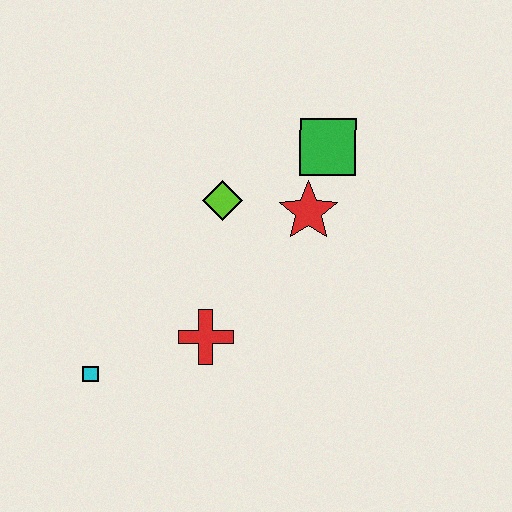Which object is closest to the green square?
The red star is closest to the green square.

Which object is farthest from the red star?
The cyan square is farthest from the red star.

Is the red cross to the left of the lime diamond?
Yes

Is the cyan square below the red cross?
Yes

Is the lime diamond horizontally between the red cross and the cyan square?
No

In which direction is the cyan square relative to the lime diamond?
The cyan square is below the lime diamond.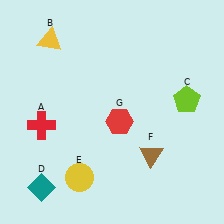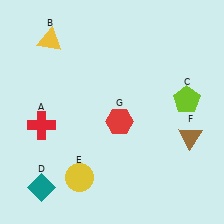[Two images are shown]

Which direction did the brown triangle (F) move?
The brown triangle (F) moved right.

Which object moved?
The brown triangle (F) moved right.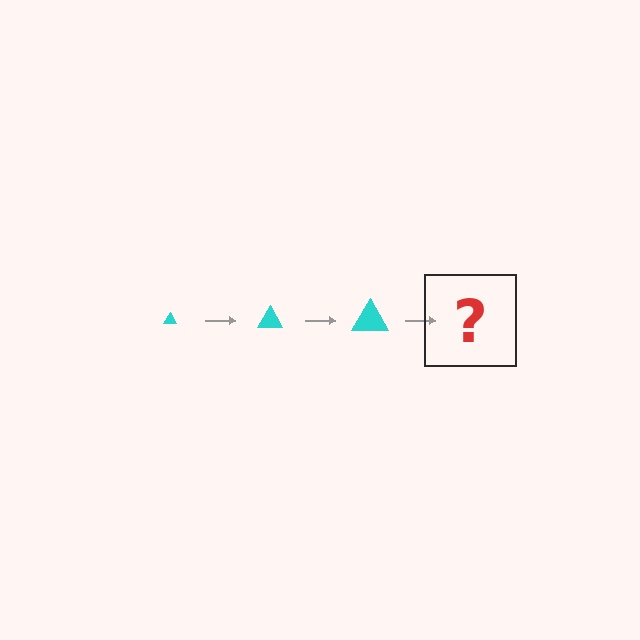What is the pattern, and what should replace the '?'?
The pattern is that the triangle gets progressively larger each step. The '?' should be a cyan triangle, larger than the previous one.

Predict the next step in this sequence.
The next step is a cyan triangle, larger than the previous one.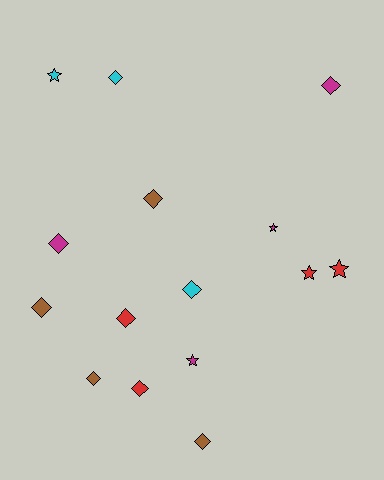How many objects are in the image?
There are 15 objects.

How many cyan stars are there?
There is 1 cyan star.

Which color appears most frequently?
Magenta, with 4 objects.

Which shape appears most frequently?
Diamond, with 10 objects.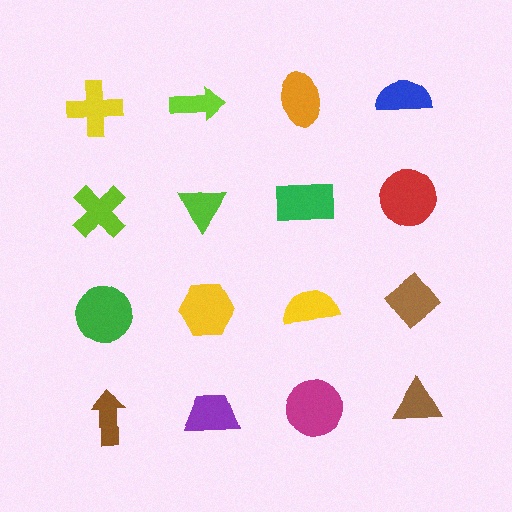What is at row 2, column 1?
A lime cross.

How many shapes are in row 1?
4 shapes.